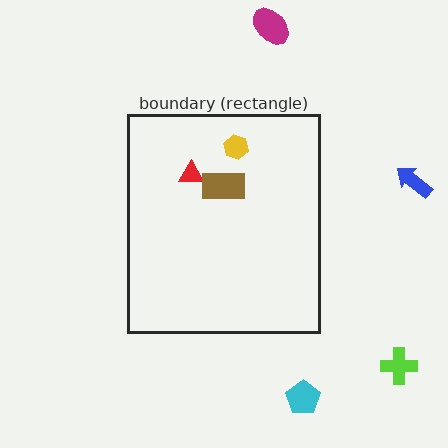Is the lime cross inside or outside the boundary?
Outside.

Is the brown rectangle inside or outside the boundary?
Inside.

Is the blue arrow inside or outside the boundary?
Outside.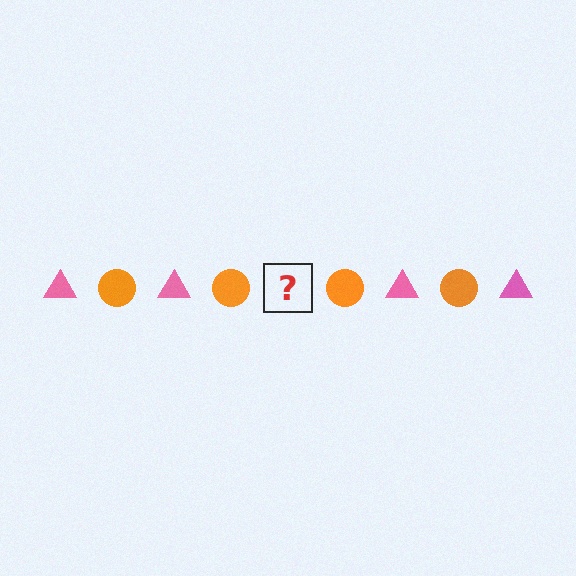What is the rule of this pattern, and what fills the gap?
The rule is that the pattern alternates between pink triangle and orange circle. The gap should be filled with a pink triangle.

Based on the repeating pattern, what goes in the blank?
The blank should be a pink triangle.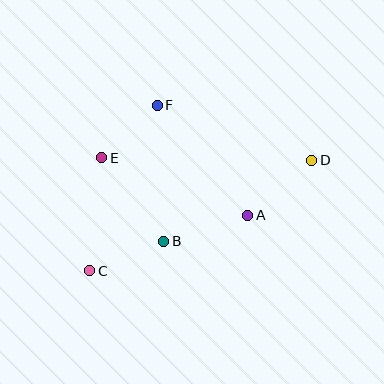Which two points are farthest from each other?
Points C and D are farthest from each other.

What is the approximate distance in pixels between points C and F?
The distance between C and F is approximately 179 pixels.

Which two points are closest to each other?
Points E and F are closest to each other.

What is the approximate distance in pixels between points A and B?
The distance between A and B is approximately 88 pixels.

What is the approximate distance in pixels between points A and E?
The distance between A and E is approximately 157 pixels.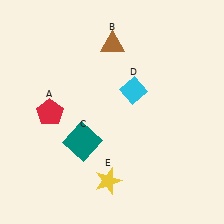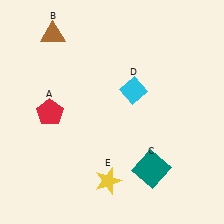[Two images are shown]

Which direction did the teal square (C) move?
The teal square (C) moved right.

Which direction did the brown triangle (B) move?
The brown triangle (B) moved left.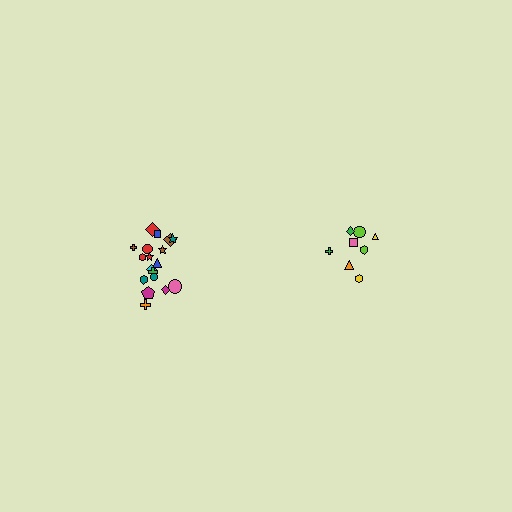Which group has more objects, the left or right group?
The left group.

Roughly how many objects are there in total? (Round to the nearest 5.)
Roughly 25 objects in total.